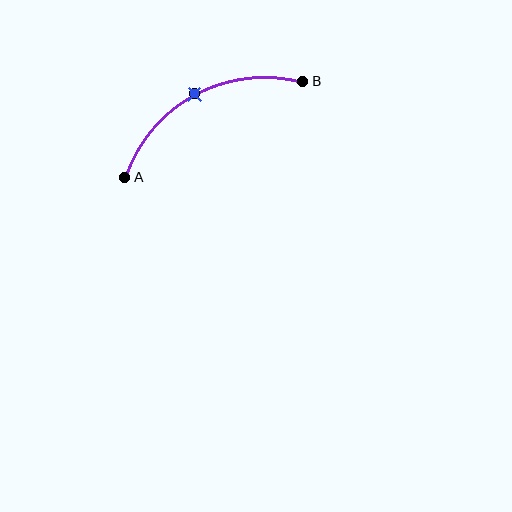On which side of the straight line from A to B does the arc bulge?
The arc bulges above the straight line connecting A and B.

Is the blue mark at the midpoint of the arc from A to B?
Yes. The blue mark lies on the arc at equal arc-length from both A and B — it is the arc midpoint.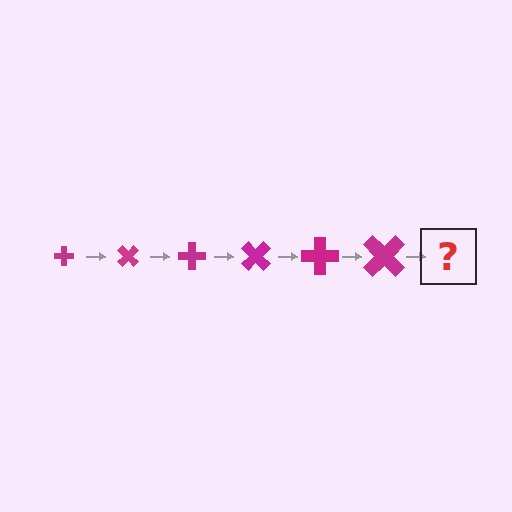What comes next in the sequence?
The next element should be a cross, larger than the previous one and rotated 270 degrees from the start.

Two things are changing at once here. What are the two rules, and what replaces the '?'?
The two rules are that the cross grows larger each step and it rotates 45 degrees each step. The '?' should be a cross, larger than the previous one and rotated 270 degrees from the start.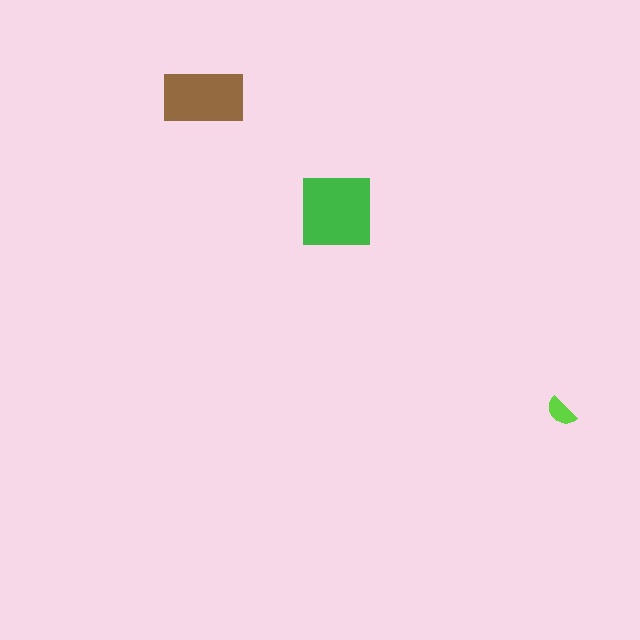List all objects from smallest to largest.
The lime semicircle, the brown rectangle, the green square.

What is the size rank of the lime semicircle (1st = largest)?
3rd.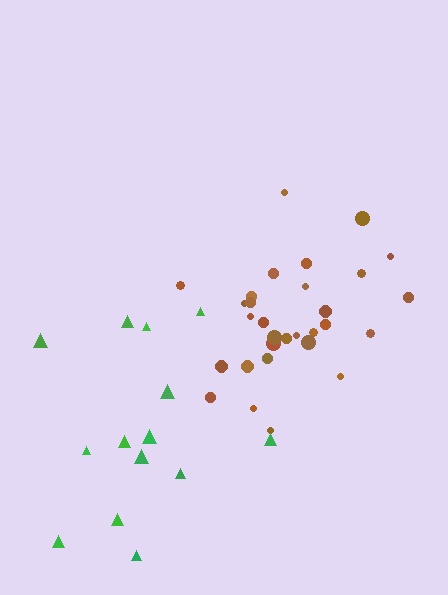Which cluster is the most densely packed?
Brown.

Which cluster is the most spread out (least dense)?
Green.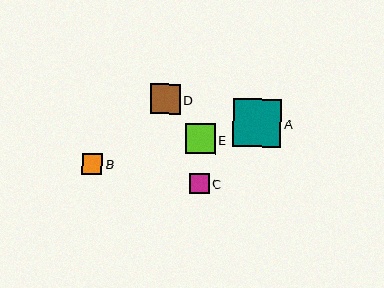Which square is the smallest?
Square C is the smallest with a size of approximately 20 pixels.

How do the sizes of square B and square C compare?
Square B and square C are approximately the same size.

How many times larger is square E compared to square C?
Square E is approximately 1.5 times the size of square C.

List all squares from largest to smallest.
From largest to smallest: A, E, D, B, C.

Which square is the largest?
Square A is the largest with a size of approximately 48 pixels.